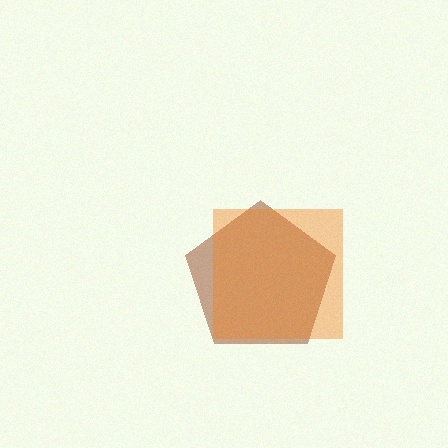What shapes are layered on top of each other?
The layered shapes are: a brown pentagon, an orange square.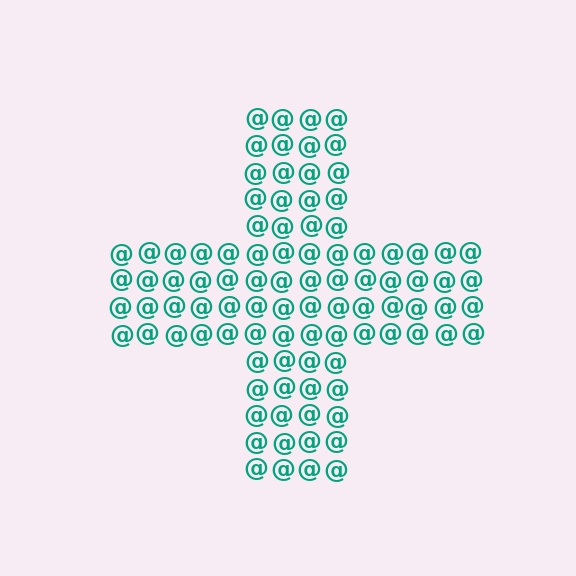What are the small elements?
The small elements are at signs.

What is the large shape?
The large shape is a cross.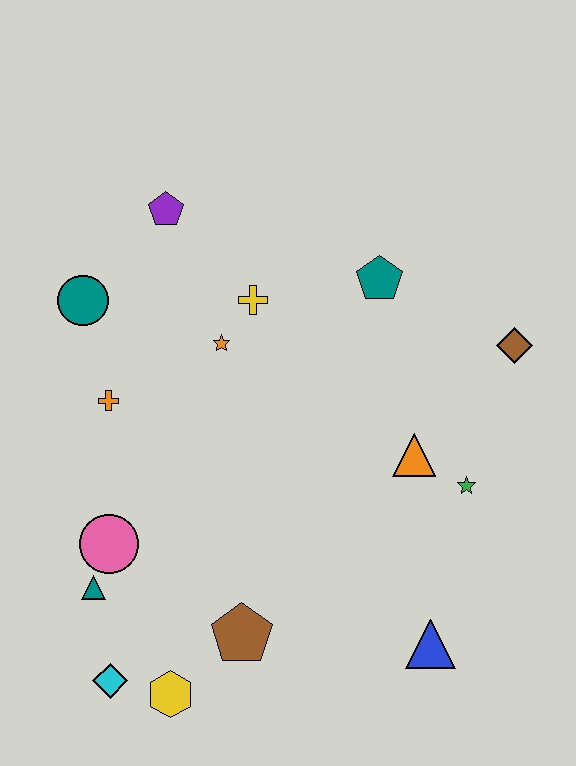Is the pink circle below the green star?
Yes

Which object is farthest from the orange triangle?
The cyan diamond is farthest from the orange triangle.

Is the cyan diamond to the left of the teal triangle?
No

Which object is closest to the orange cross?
The teal circle is closest to the orange cross.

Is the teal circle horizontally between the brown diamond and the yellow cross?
No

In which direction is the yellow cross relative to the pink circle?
The yellow cross is above the pink circle.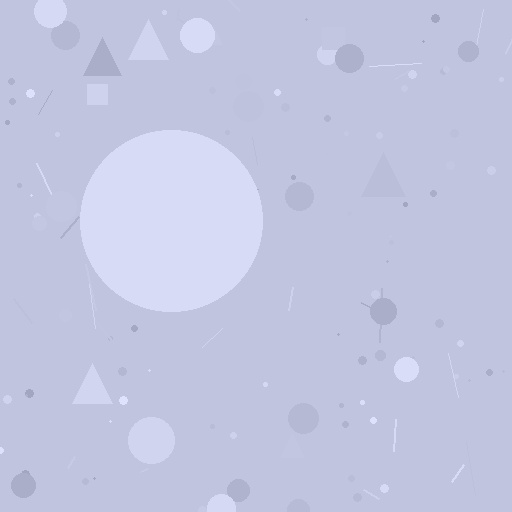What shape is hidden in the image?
A circle is hidden in the image.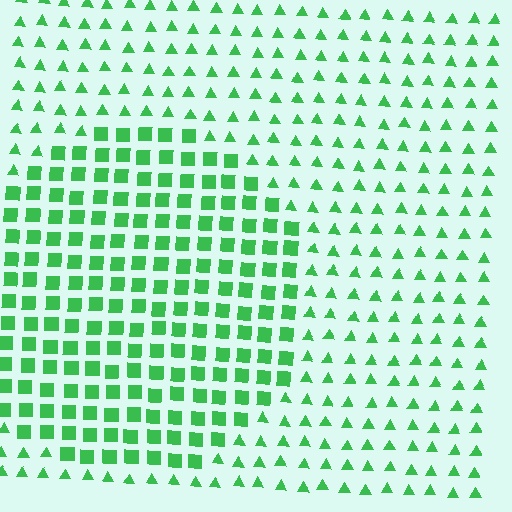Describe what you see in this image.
The image is filled with small green elements arranged in a uniform grid. A circle-shaped region contains squares, while the surrounding area contains triangles. The boundary is defined purely by the change in element shape.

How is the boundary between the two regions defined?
The boundary is defined by a change in element shape: squares inside vs. triangles outside. All elements share the same color and spacing.